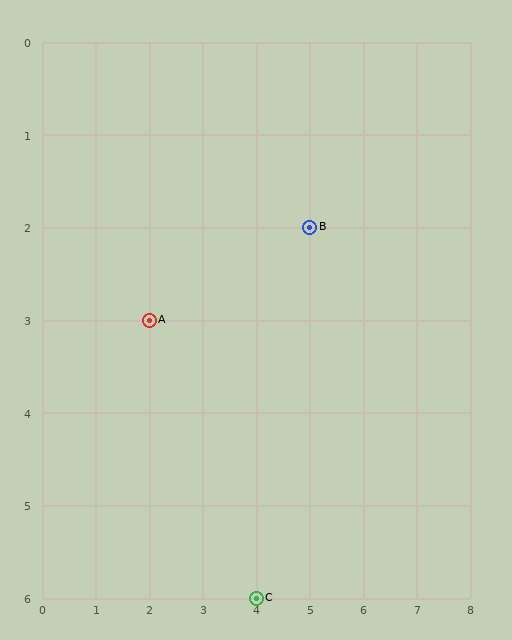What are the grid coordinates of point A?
Point A is at grid coordinates (2, 3).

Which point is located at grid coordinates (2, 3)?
Point A is at (2, 3).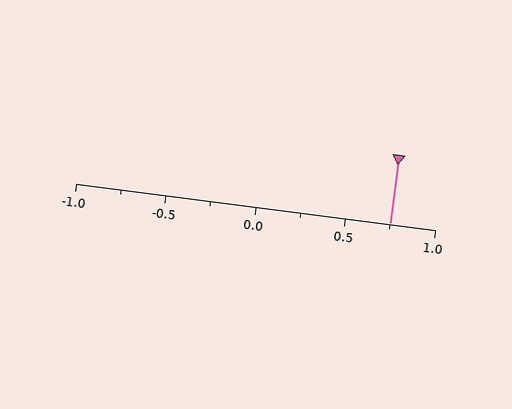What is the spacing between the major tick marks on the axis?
The major ticks are spaced 0.5 apart.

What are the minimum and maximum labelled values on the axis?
The axis runs from -1.0 to 1.0.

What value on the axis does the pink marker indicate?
The marker indicates approximately 0.75.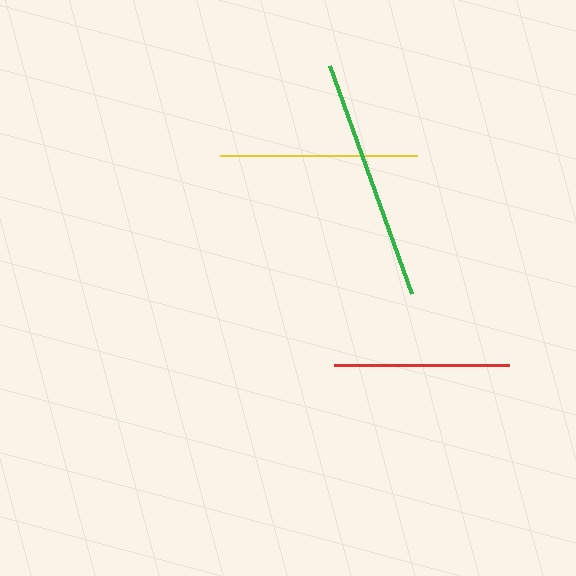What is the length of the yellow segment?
The yellow segment is approximately 197 pixels long.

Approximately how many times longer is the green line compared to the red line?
The green line is approximately 1.4 times the length of the red line.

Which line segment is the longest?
The green line is the longest at approximately 243 pixels.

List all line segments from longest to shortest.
From longest to shortest: green, yellow, red.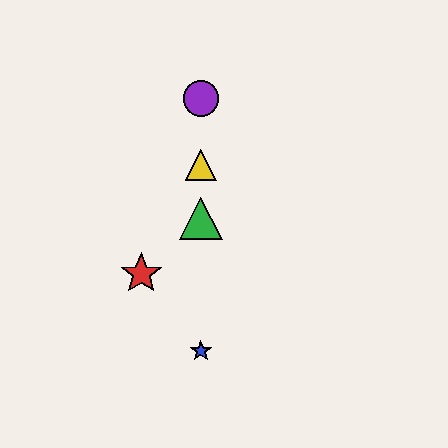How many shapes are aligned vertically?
4 shapes (the blue star, the green triangle, the yellow triangle, the purple circle) are aligned vertically.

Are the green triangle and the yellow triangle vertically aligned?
Yes, both are at x≈201.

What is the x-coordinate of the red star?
The red star is at x≈141.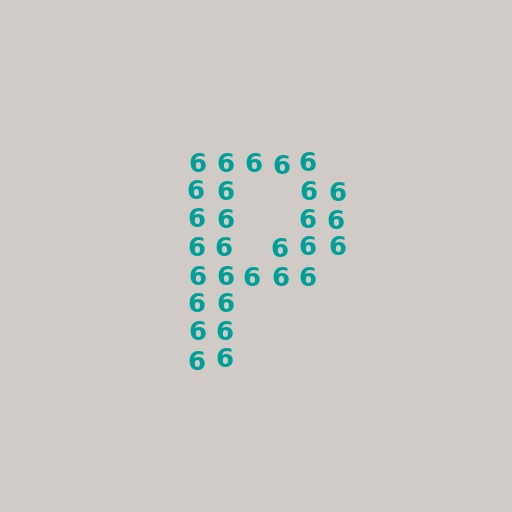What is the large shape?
The large shape is the letter P.